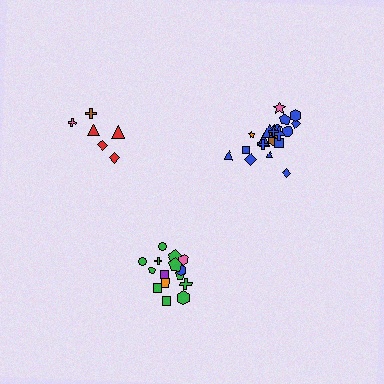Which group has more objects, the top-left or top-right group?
The top-right group.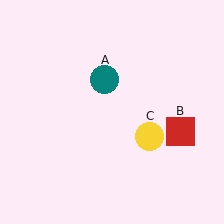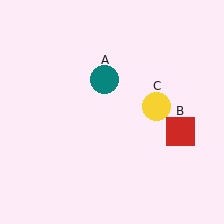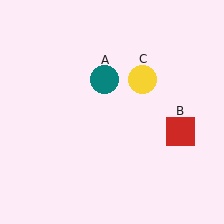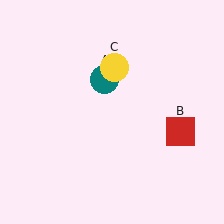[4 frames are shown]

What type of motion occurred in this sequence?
The yellow circle (object C) rotated counterclockwise around the center of the scene.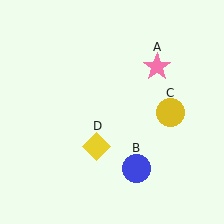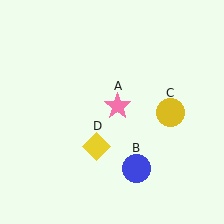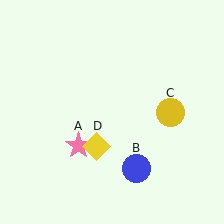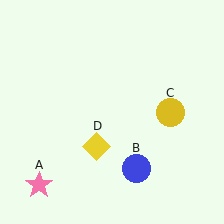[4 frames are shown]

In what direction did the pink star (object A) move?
The pink star (object A) moved down and to the left.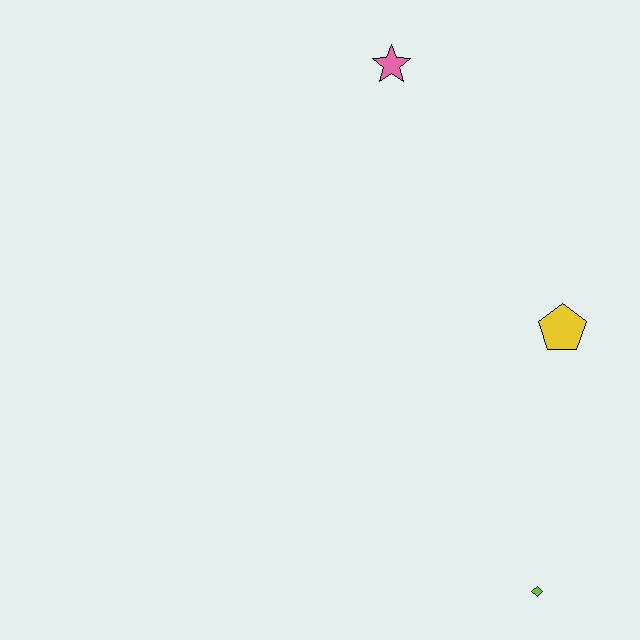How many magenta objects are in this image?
There are no magenta objects.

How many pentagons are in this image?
There is 1 pentagon.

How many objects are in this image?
There are 3 objects.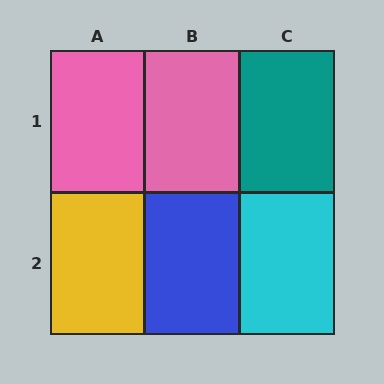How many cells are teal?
1 cell is teal.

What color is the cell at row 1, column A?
Pink.